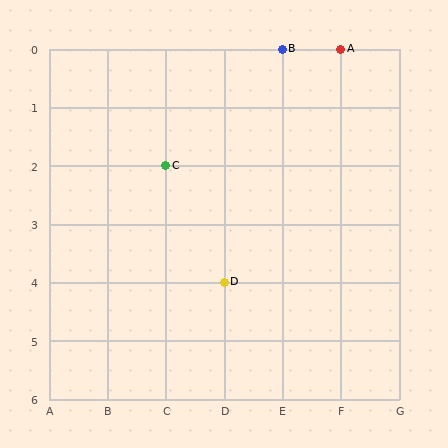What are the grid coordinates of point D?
Point D is at grid coordinates (D, 4).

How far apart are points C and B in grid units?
Points C and B are 2 columns and 2 rows apart (about 2.8 grid units diagonally).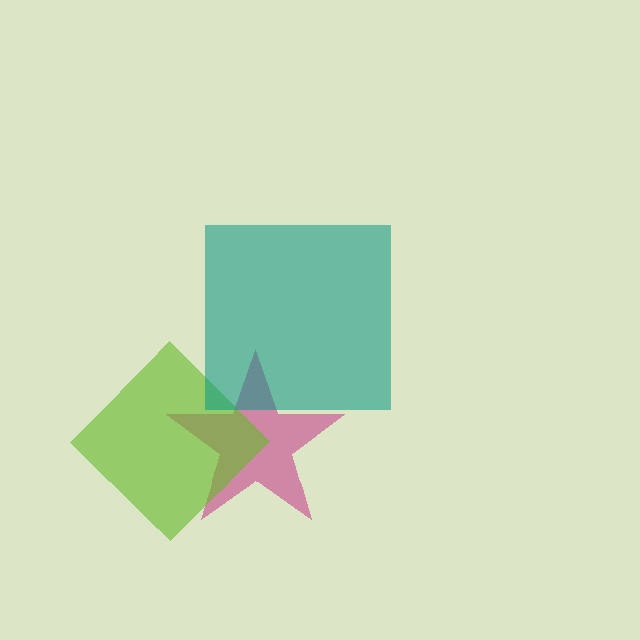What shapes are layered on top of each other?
The layered shapes are: a magenta star, a lime diamond, a teal square.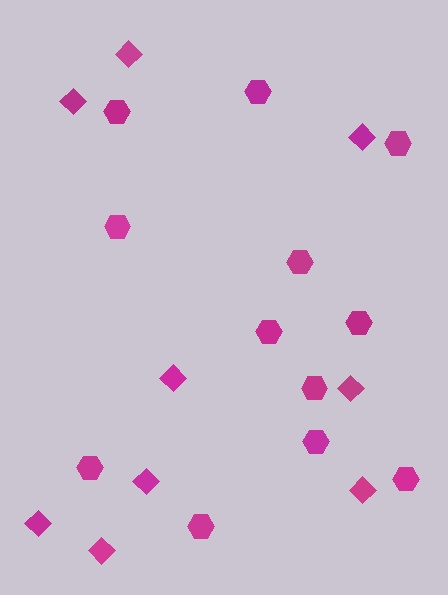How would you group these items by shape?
There are 2 groups: one group of hexagons (12) and one group of diamonds (9).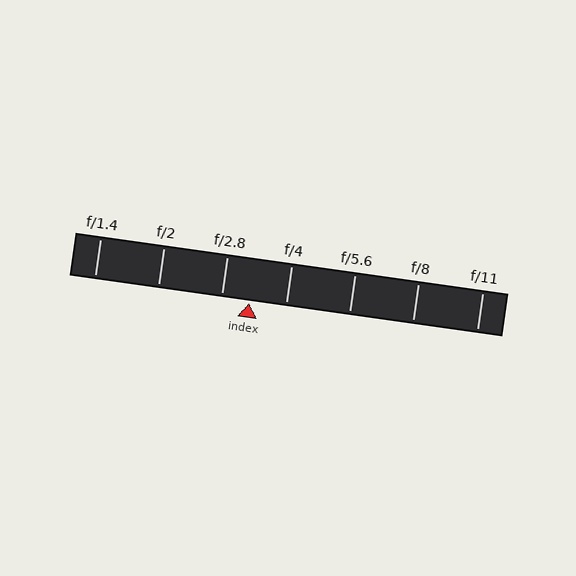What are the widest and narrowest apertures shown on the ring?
The widest aperture shown is f/1.4 and the narrowest is f/11.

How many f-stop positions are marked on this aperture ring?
There are 7 f-stop positions marked.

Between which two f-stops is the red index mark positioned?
The index mark is between f/2.8 and f/4.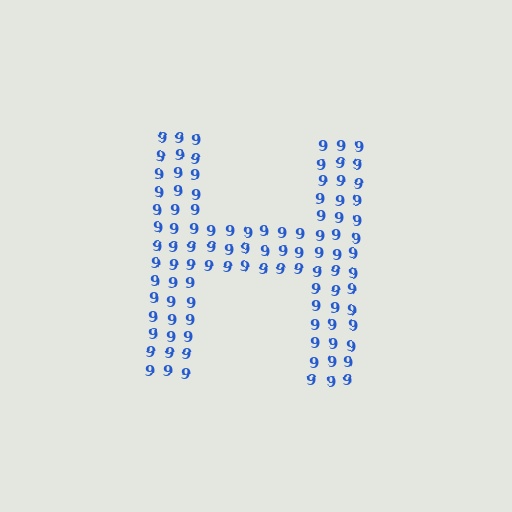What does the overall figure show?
The overall figure shows the letter H.